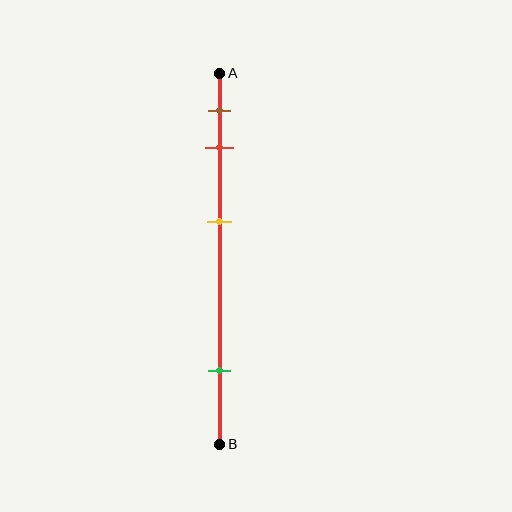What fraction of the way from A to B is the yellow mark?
The yellow mark is approximately 40% (0.4) of the way from A to B.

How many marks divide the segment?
There are 4 marks dividing the segment.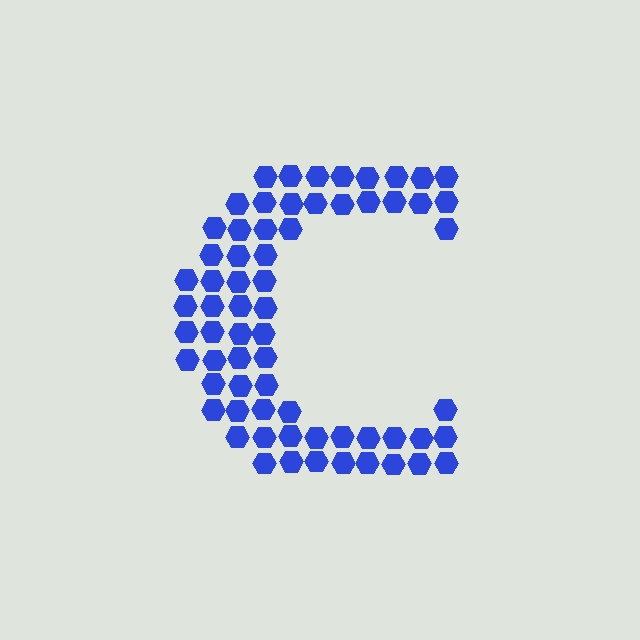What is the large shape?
The large shape is the letter C.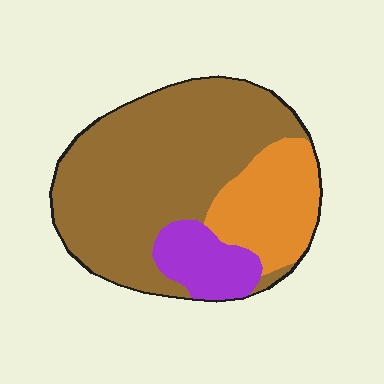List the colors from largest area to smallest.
From largest to smallest: brown, orange, purple.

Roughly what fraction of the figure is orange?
Orange covers roughly 20% of the figure.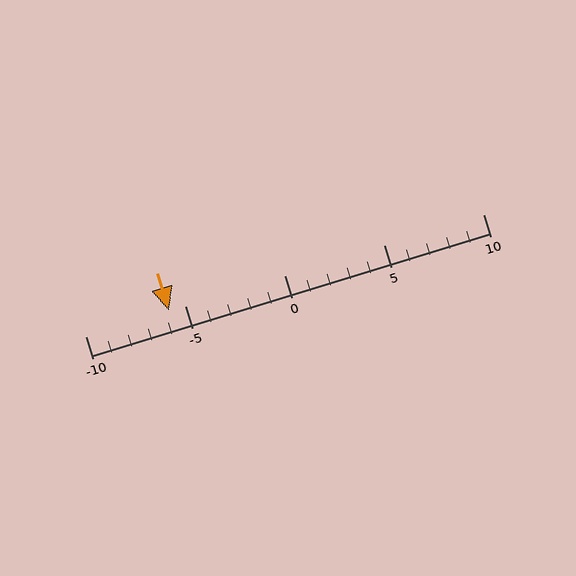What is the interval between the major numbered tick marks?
The major tick marks are spaced 5 units apart.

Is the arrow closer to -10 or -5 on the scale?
The arrow is closer to -5.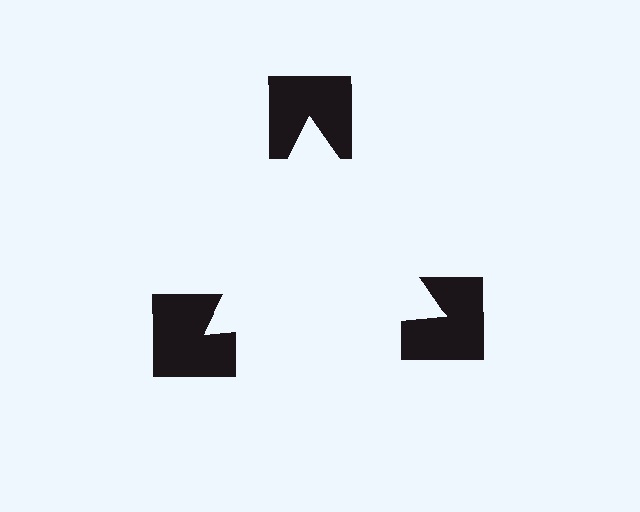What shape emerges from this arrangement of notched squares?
An illusory triangle — its edges are inferred from the aligned wedge cuts in the notched squares, not physically drawn.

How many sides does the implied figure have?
3 sides.